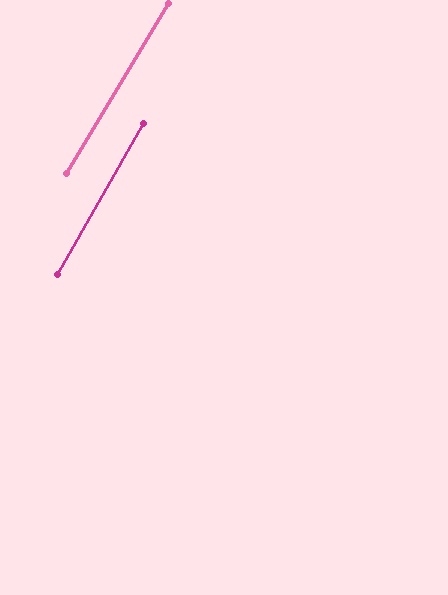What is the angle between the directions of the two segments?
Approximately 1 degree.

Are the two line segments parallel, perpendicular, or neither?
Parallel — their directions differ by only 1.3°.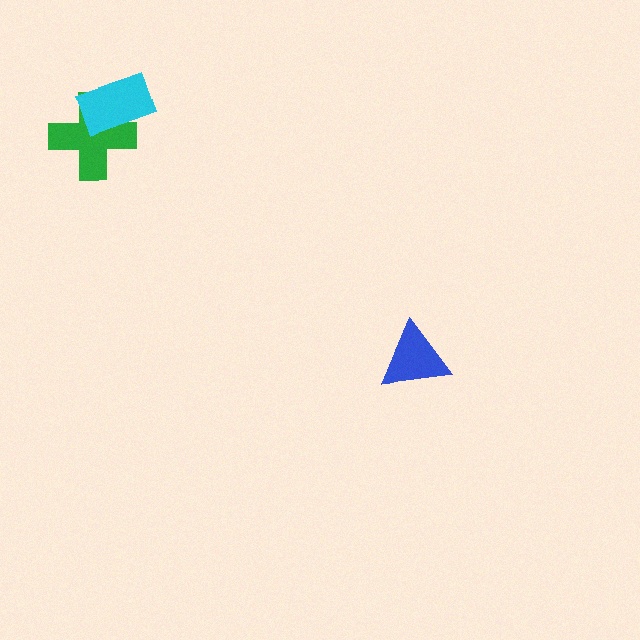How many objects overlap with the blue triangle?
0 objects overlap with the blue triangle.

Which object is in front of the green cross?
The cyan rectangle is in front of the green cross.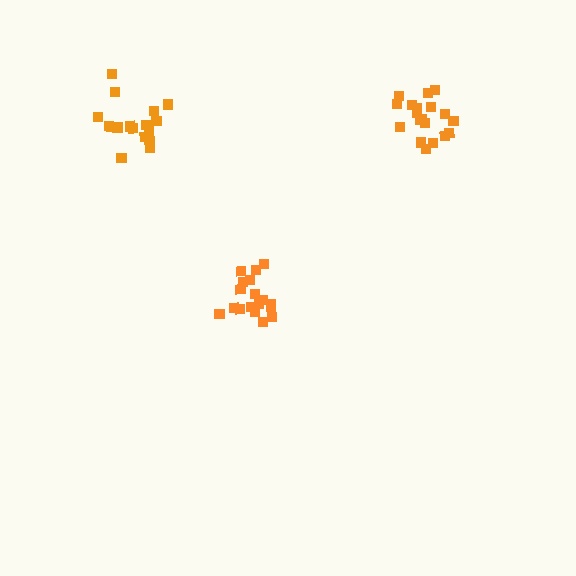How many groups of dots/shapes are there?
There are 3 groups.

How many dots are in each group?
Group 1: 19 dots, Group 2: 17 dots, Group 3: 19 dots (55 total).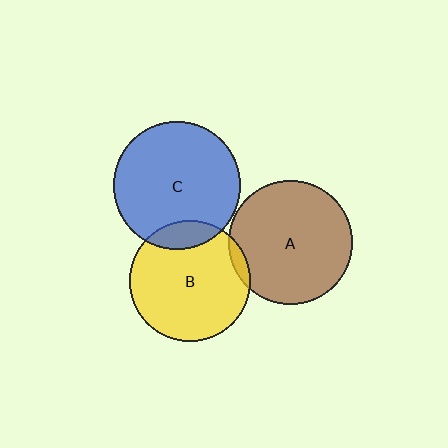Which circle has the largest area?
Circle C (blue).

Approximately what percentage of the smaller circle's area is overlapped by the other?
Approximately 15%.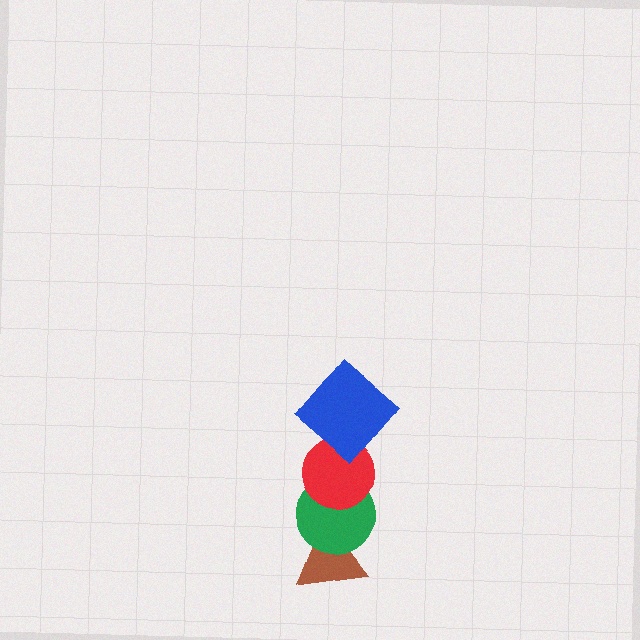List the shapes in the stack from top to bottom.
From top to bottom: the blue diamond, the red circle, the green circle, the brown triangle.